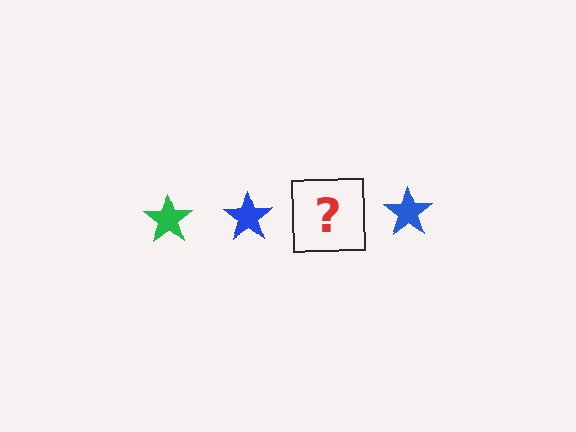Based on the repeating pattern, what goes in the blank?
The blank should be a green star.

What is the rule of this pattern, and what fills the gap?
The rule is that the pattern cycles through green, blue stars. The gap should be filled with a green star.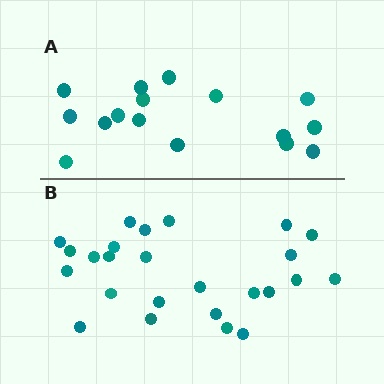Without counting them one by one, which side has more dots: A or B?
Region B (the bottom region) has more dots.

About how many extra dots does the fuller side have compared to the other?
Region B has roughly 8 or so more dots than region A.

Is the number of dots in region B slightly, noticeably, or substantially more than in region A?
Region B has substantially more. The ratio is roughly 1.6 to 1.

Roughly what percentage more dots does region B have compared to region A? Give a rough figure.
About 55% more.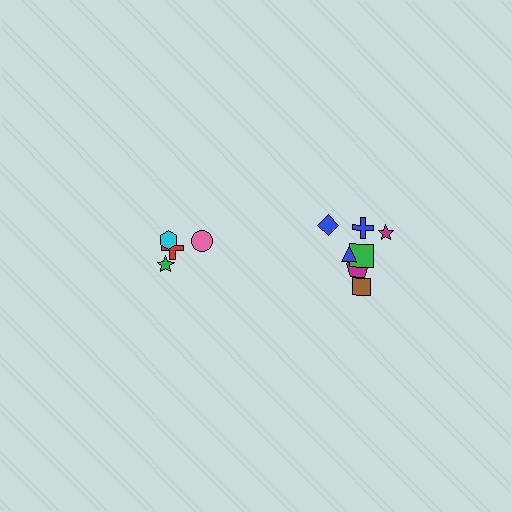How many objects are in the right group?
There are 7 objects.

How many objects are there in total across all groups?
There are 11 objects.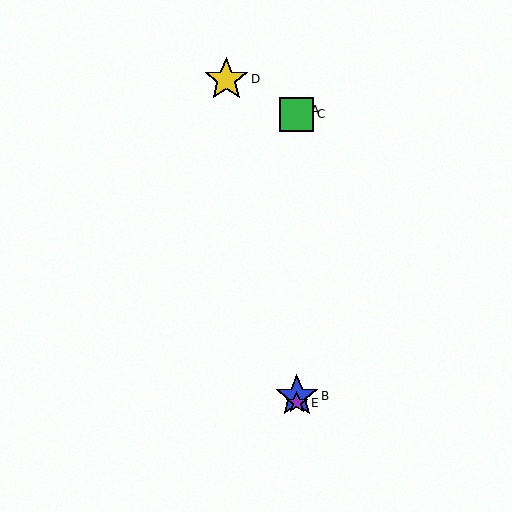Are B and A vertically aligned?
Yes, both are at x≈297.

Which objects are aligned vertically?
Objects A, B, C, E are aligned vertically.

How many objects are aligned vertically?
4 objects (A, B, C, E) are aligned vertically.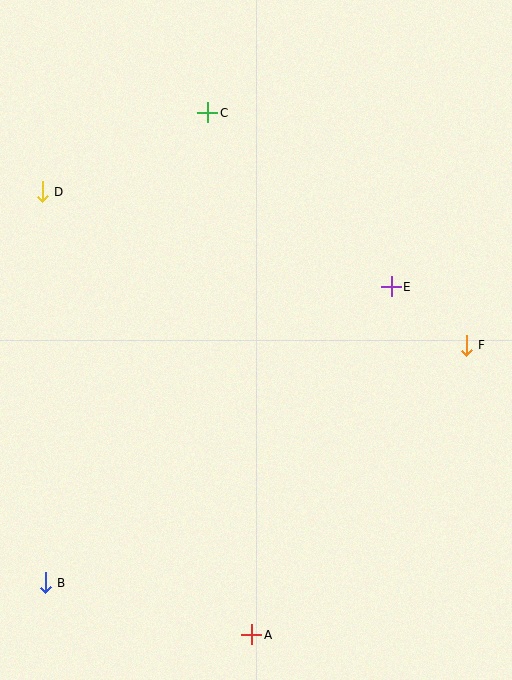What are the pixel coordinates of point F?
Point F is at (466, 345).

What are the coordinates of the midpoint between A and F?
The midpoint between A and F is at (359, 490).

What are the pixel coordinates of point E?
Point E is at (391, 287).